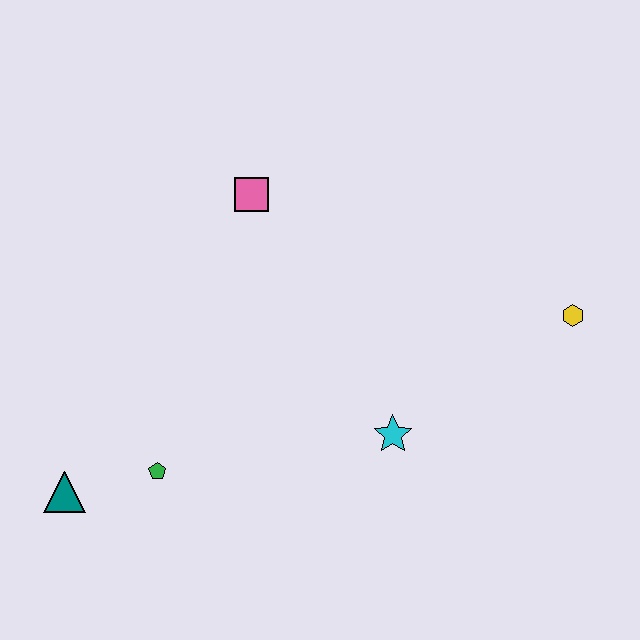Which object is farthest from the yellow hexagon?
The teal triangle is farthest from the yellow hexagon.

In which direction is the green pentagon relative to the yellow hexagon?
The green pentagon is to the left of the yellow hexagon.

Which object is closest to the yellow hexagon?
The cyan star is closest to the yellow hexagon.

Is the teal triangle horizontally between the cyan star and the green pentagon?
No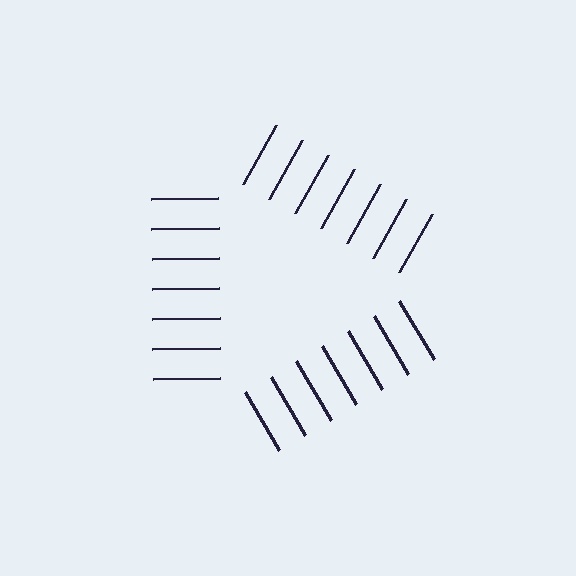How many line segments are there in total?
21 — 7 along each of the 3 edges.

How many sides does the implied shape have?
3 sides — the line-ends trace a triangle.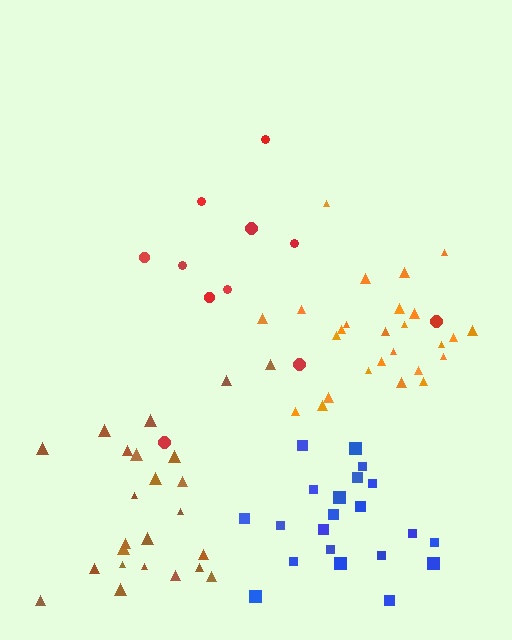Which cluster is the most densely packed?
Blue.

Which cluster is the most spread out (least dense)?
Red.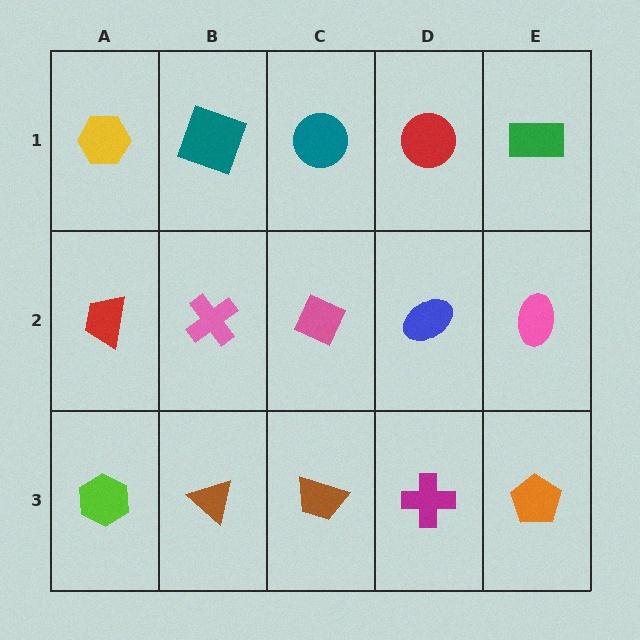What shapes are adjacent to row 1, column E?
A pink ellipse (row 2, column E), a red circle (row 1, column D).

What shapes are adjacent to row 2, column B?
A teal square (row 1, column B), a brown triangle (row 3, column B), a red trapezoid (row 2, column A), a pink diamond (row 2, column C).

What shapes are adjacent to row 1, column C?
A pink diamond (row 2, column C), a teal square (row 1, column B), a red circle (row 1, column D).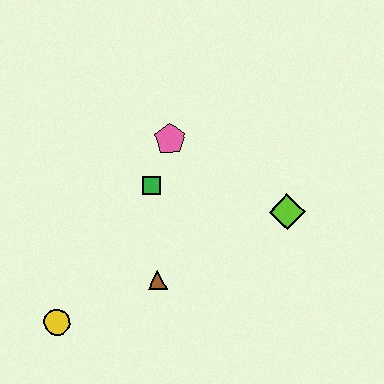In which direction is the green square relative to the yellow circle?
The green square is above the yellow circle.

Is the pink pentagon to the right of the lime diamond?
No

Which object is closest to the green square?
The pink pentagon is closest to the green square.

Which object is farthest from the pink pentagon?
The yellow circle is farthest from the pink pentagon.